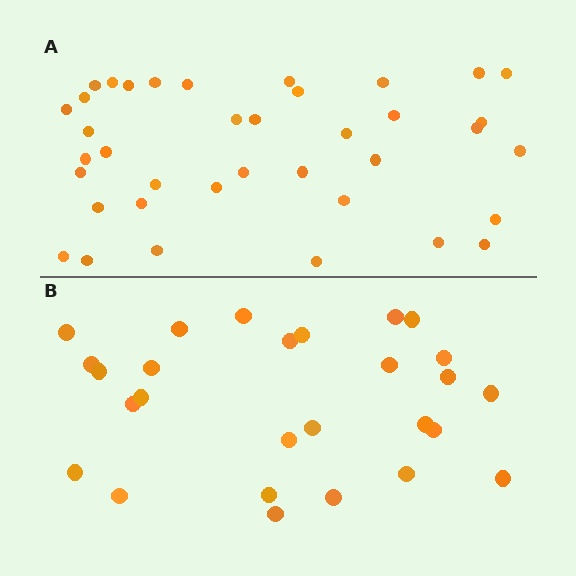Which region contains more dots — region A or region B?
Region A (the top region) has more dots.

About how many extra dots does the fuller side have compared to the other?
Region A has roughly 12 or so more dots than region B.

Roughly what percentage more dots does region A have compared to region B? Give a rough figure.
About 40% more.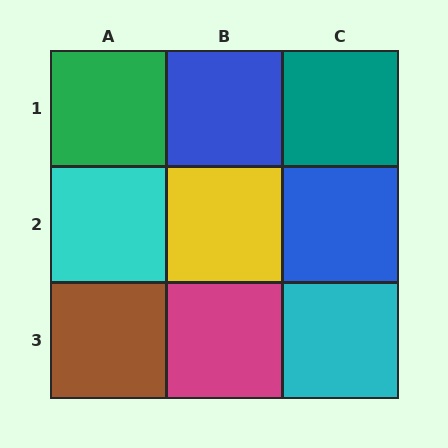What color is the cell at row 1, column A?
Green.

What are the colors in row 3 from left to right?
Brown, magenta, cyan.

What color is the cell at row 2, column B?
Yellow.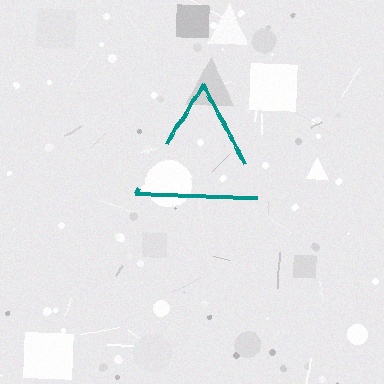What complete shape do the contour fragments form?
The contour fragments form a triangle.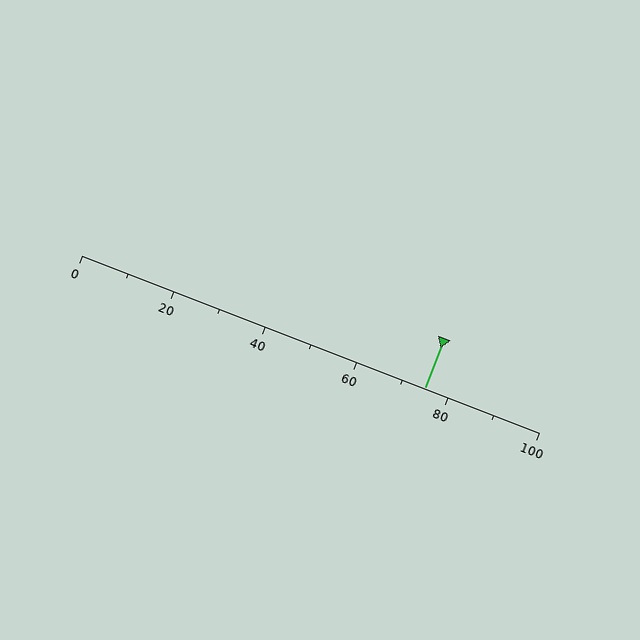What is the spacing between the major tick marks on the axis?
The major ticks are spaced 20 apart.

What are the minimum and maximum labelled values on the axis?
The axis runs from 0 to 100.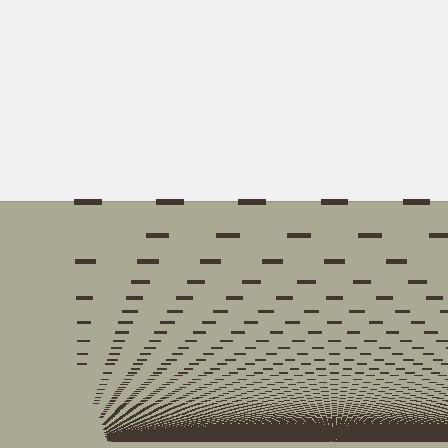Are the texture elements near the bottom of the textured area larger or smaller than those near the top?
Smaller. The gradient is inverted — elements near the bottom are smaller and denser.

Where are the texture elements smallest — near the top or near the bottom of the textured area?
Near the bottom.